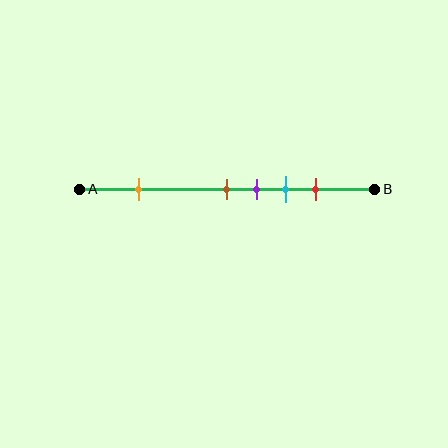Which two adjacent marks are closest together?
The brown and purple marks are the closest adjacent pair.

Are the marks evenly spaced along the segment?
No, the marks are not evenly spaced.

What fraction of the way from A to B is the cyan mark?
The cyan mark is approximately 70% (0.7) of the way from A to B.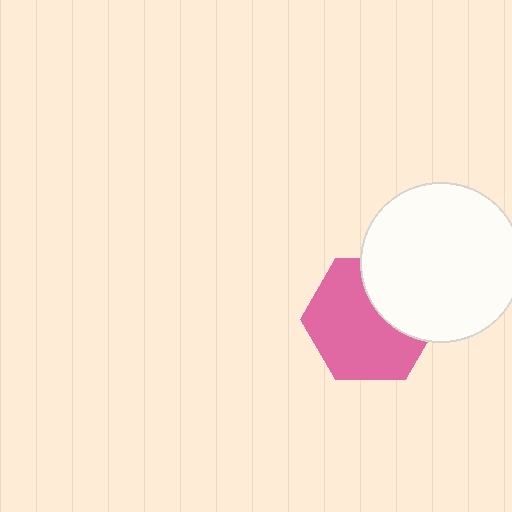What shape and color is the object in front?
The object in front is a white circle.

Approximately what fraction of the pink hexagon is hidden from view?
Roughly 33% of the pink hexagon is hidden behind the white circle.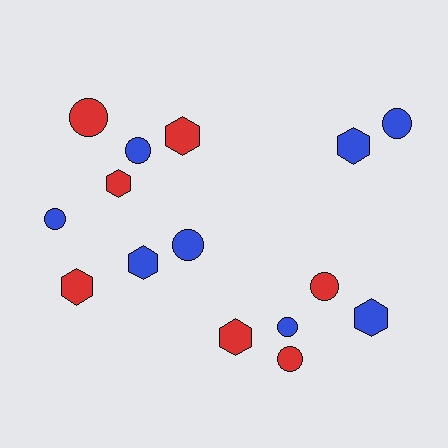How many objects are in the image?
There are 15 objects.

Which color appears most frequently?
Blue, with 8 objects.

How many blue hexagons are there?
There are 3 blue hexagons.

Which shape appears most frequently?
Circle, with 8 objects.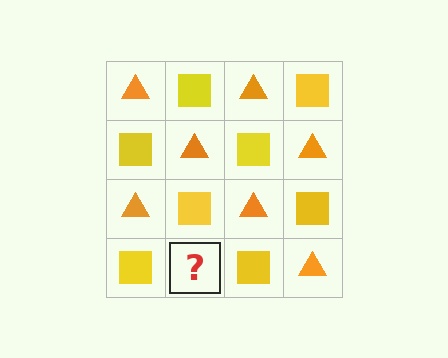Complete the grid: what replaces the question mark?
The question mark should be replaced with an orange triangle.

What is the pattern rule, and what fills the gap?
The rule is that it alternates orange triangle and yellow square in a checkerboard pattern. The gap should be filled with an orange triangle.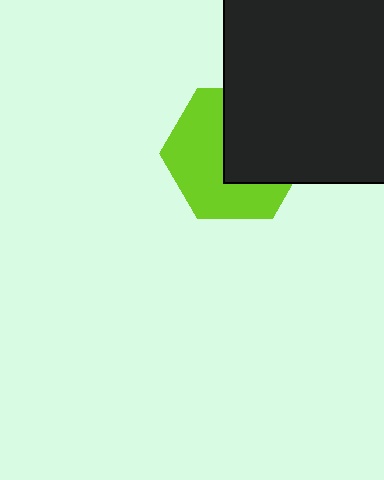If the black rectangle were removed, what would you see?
You would see the complete lime hexagon.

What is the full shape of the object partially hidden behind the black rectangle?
The partially hidden object is a lime hexagon.